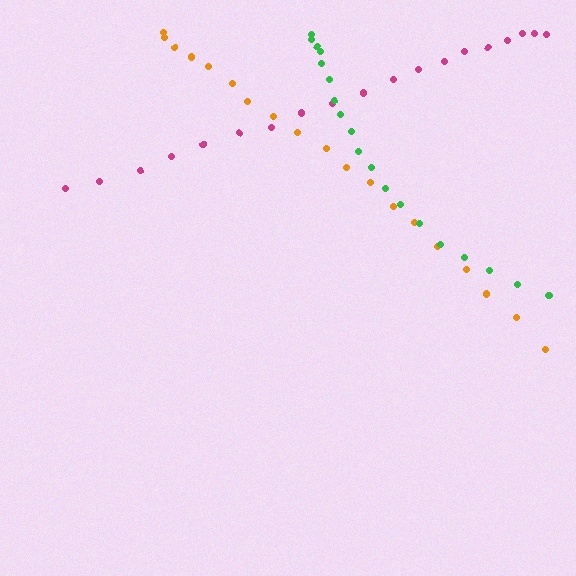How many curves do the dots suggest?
There are 3 distinct paths.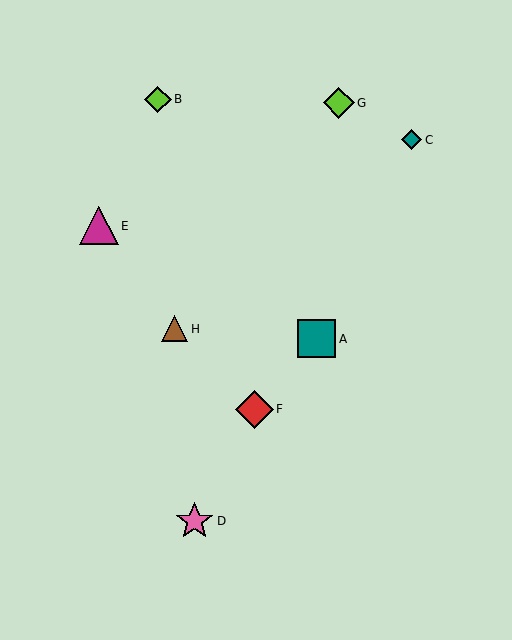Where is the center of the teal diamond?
The center of the teal diamond is at (412, 140).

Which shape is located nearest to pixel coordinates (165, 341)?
The brown triangle (labeled H) at (175, 329) is nearest to that location.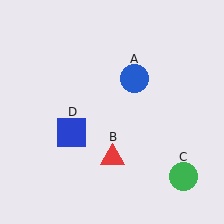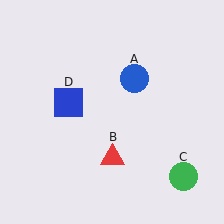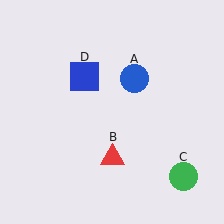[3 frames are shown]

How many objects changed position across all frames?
1 object changed position: blue square (object D).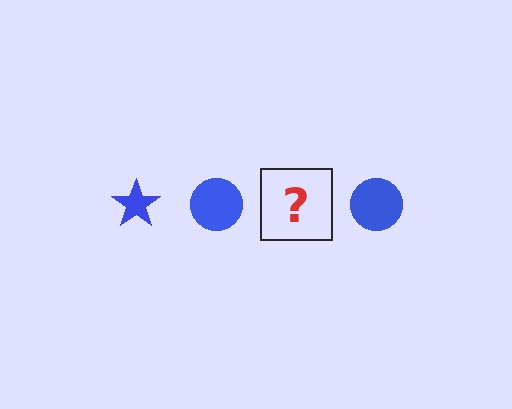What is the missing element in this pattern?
The missing element is a blue star.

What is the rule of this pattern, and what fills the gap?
The rule is that the pattern cycles through star, circle shapes in blue. The gap should be filled with a blue star.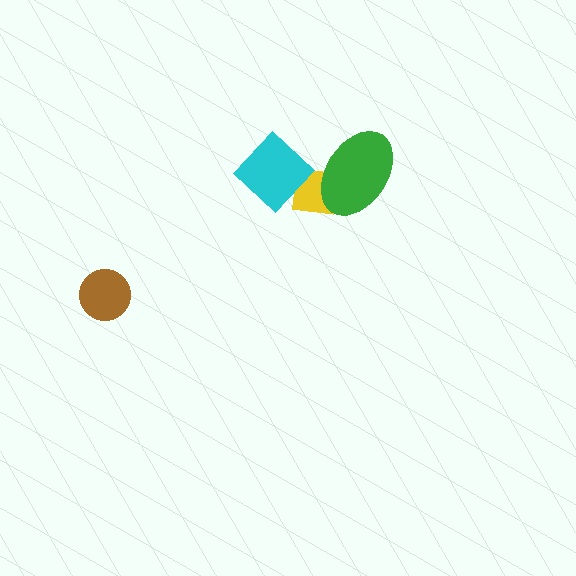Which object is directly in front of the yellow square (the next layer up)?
The green ellipse is directly in front of the yellow square.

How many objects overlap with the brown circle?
0 objects overlap with the brown circle.